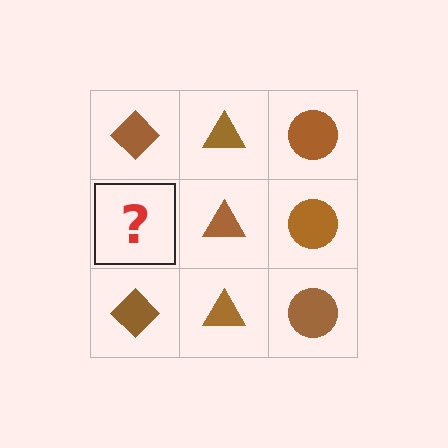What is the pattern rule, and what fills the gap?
The rule is that each column has a consistent shape. The gap should be filled with a brown diamond.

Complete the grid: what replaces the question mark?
The question mark should be replaced with a brown diamond.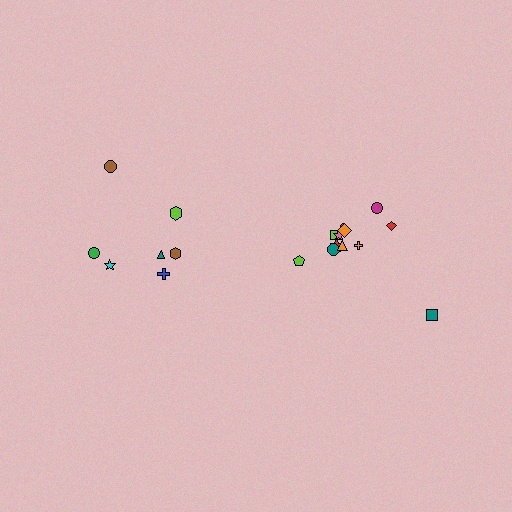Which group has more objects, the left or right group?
The right group.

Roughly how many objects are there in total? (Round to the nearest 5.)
Roughly 20 objects in total.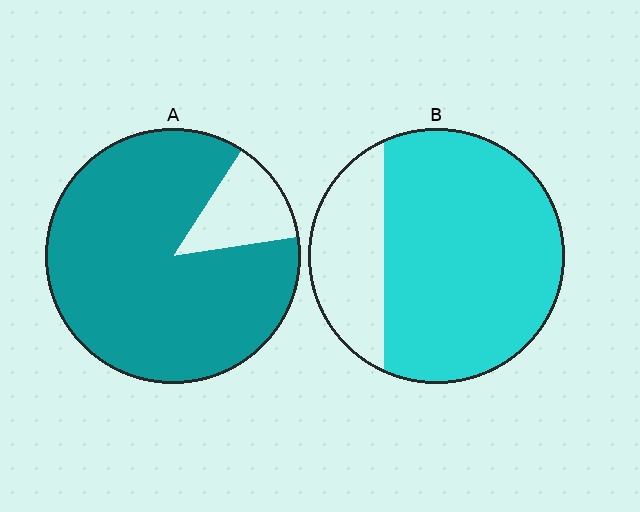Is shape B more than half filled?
Yes.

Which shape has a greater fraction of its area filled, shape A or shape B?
Shape A.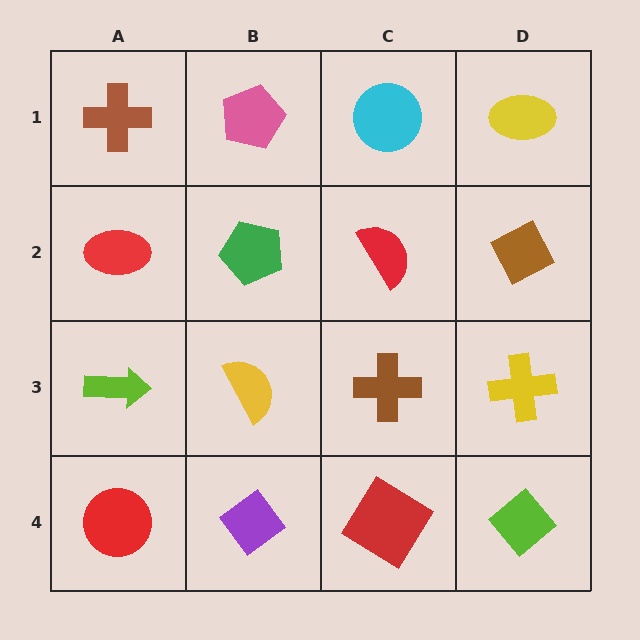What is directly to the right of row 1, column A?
A pink pentagon.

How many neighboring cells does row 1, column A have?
2.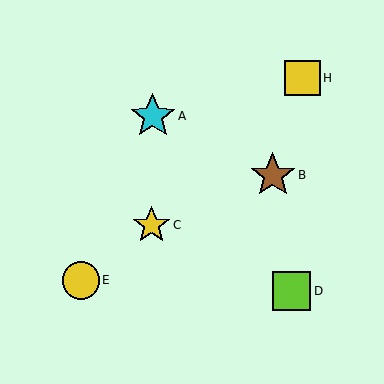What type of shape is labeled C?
Shape C is a yellow star.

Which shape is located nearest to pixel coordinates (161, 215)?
The yellow star (labeled C) at (151, 225) is nearest to that location.